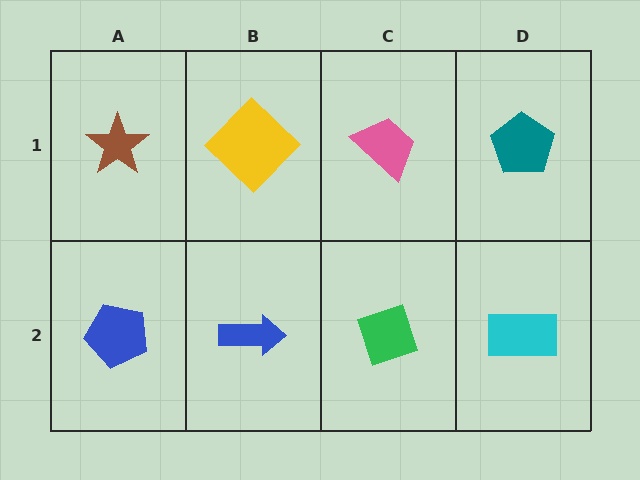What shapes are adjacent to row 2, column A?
A brown star (row 1, column A), a blue arrow (row 2, column B).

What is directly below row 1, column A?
A blue pentagon.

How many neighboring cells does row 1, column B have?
3.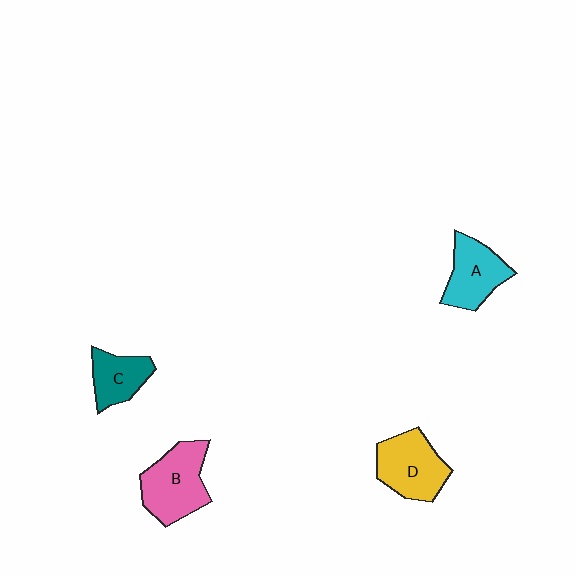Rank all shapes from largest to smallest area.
From largest to smallest: B (pink), D (yellow), A (cyan), C (teal).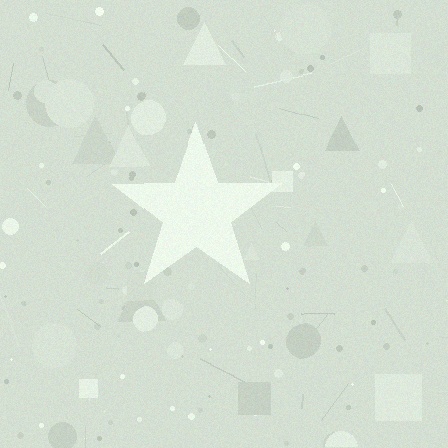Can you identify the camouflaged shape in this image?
The camouflaged shape is a star.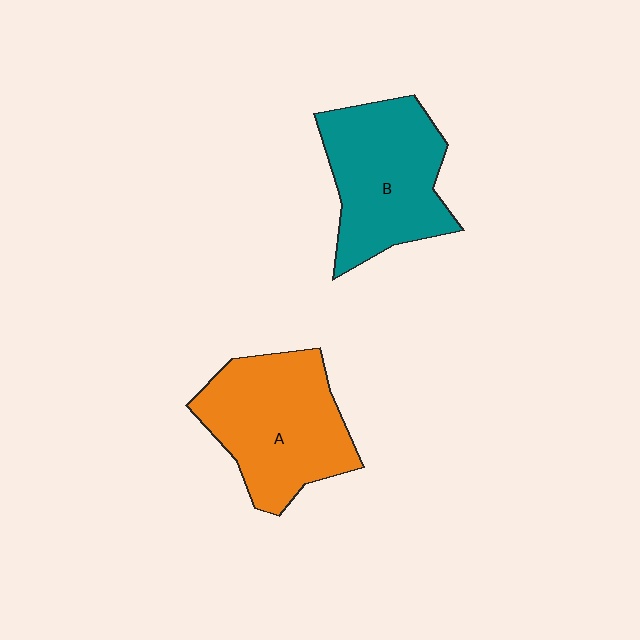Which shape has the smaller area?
Shape B (teal).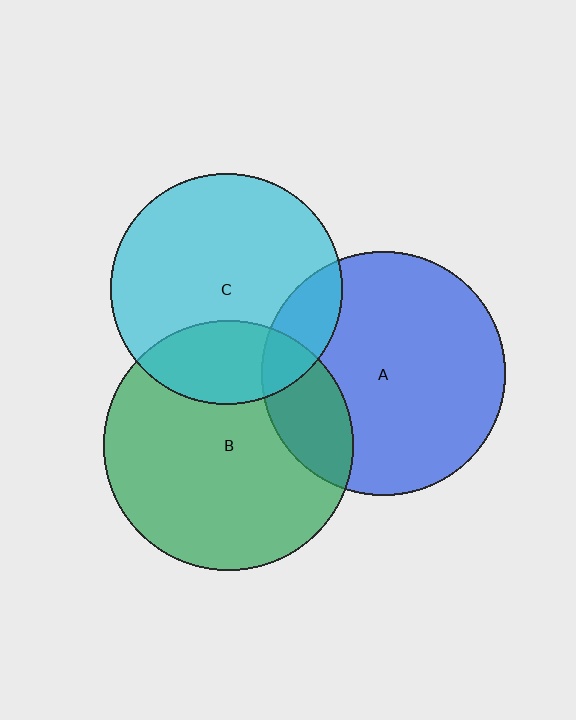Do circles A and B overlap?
Yes.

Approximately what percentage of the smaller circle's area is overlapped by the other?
Approximately 20%.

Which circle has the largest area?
Circle B (green).